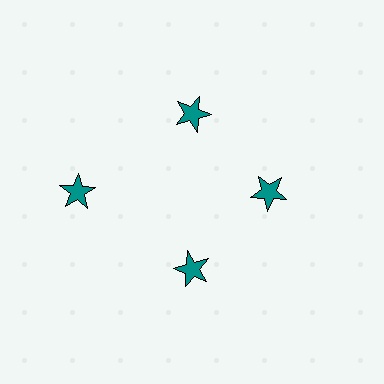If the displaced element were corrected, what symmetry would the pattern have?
It would have 4-fold rotational symmetry — the pattern would map onto itself every 90 degrees.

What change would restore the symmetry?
The symmetry would be restored by moving it inward, back onto the ring so that all 4 stars sit at equal angles and equal distance from the center.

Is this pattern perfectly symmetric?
No. The 4 teal stars are arranged in a ring, but one element near the 9 o'clock position is pushed outward from the center, breaking the 4-fold rotational symmetry.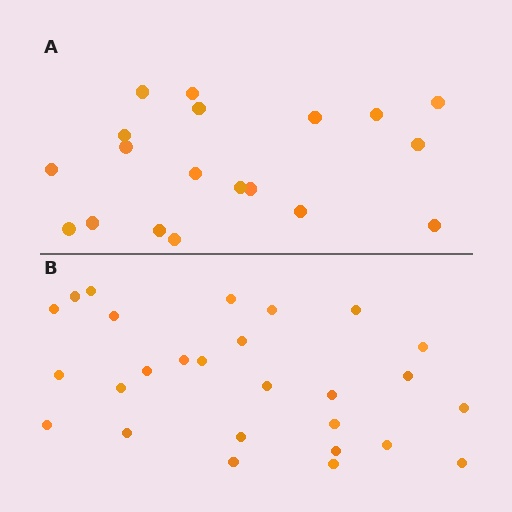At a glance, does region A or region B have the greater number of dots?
Region B (the bottom region) has more dots.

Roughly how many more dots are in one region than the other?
Region B has roughly 8 or so more dots than region A.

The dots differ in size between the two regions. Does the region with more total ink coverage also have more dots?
No. Region A has more total ink coverage because its dots are larger, but region B actually contains more individual dots. Total area can be misleading — the number of items is what matters here.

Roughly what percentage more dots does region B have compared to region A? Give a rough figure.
About 40% more.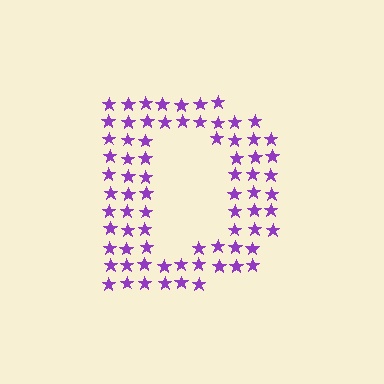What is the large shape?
The large shape is the letter D.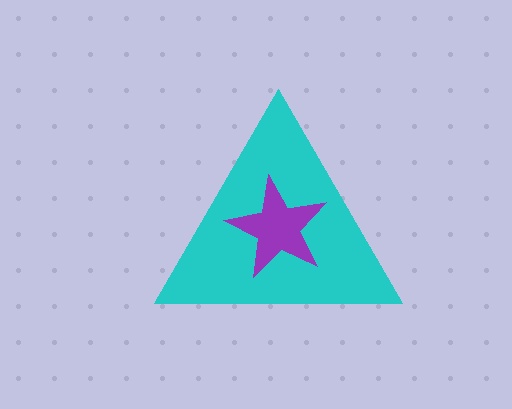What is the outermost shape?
The cyan triangle.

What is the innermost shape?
The purple star.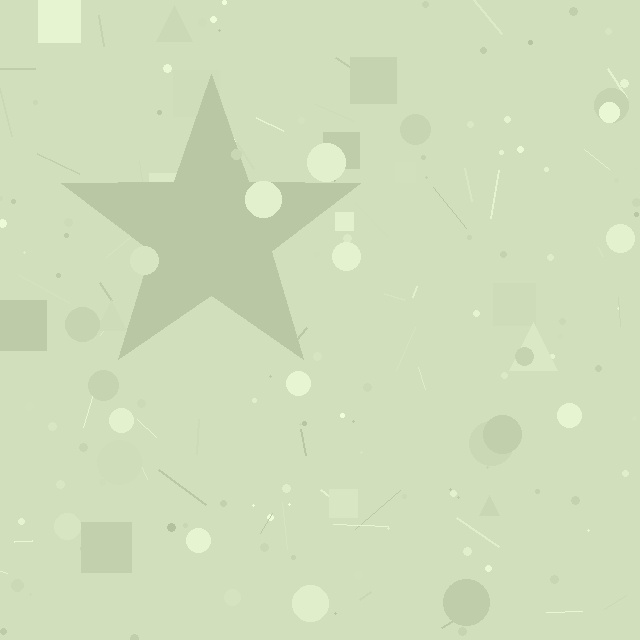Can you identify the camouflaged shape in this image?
The camouflaged shape is a star.